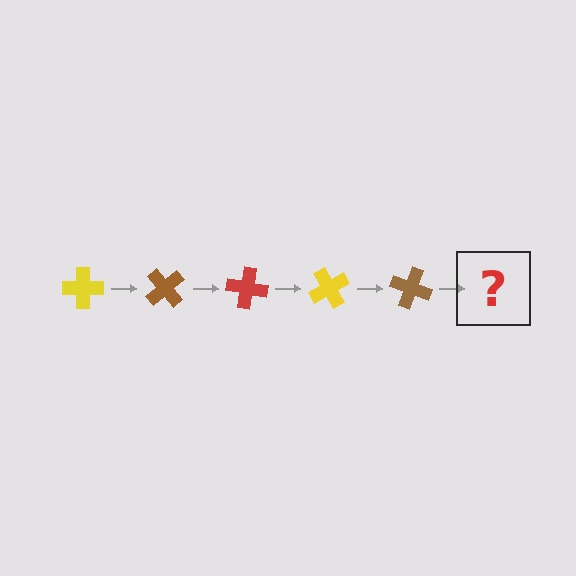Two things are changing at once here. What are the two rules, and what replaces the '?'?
The two rules are that it rotates 50 degrees each step and the color cycles through yellow, brown, and red. The '?' should be a red cross, rotated 250 degrees from the start.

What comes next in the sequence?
The next element should be a red cross, rotated 250 degrees from the start.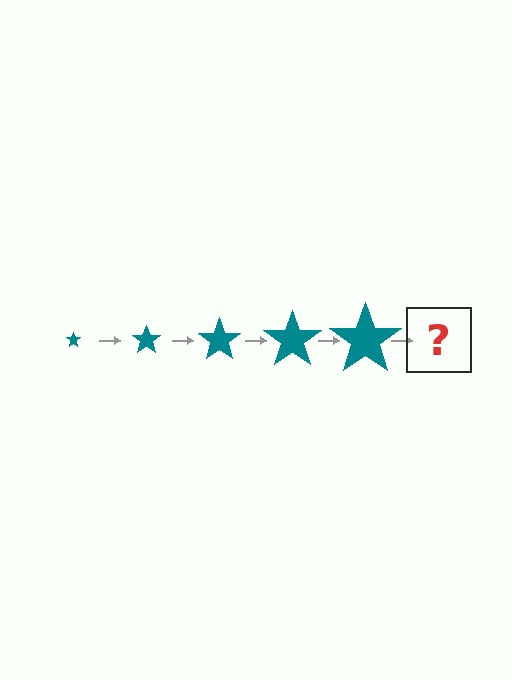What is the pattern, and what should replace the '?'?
The pattern is that the star gets progressively larger each step. The '?' should be a teal star, larger than the previous one.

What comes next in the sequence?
The next element should be a teal star, larger than the previous one.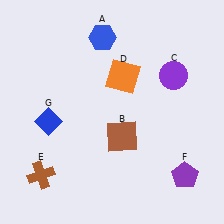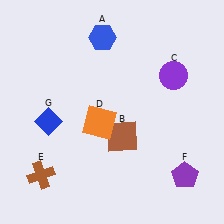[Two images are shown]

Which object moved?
The orange square (D) moved down.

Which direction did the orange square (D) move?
The orange square (D) moved down.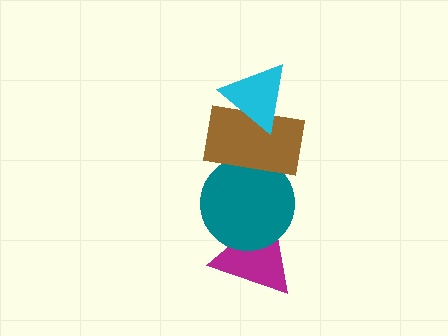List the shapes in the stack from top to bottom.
From top to bottom: the cyan triangle, the brown rectangle, the teal circle, the magenta triangle.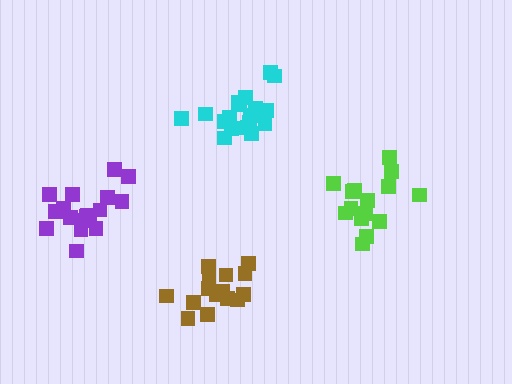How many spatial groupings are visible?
There are 4 spatial groupings.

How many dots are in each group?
Group 1: 18 dots, Group 2: 15 dots, Group 3: 20 dots, Group 4: 15 dots (68 total).